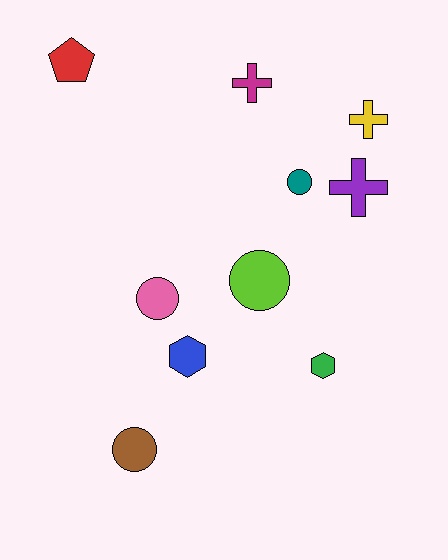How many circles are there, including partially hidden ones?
There are 4 circles.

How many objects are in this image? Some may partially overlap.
There are 10 objects.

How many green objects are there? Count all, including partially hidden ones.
There is 1 green object.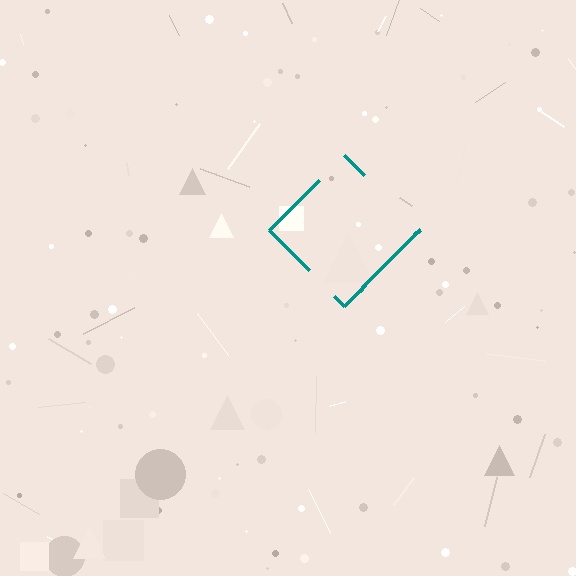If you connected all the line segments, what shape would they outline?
They would outline a diamond.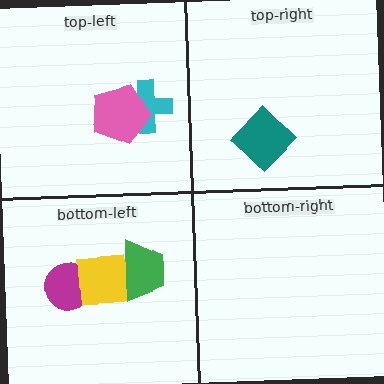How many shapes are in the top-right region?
1.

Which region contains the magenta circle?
The bottom-left region.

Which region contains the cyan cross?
The top-left region.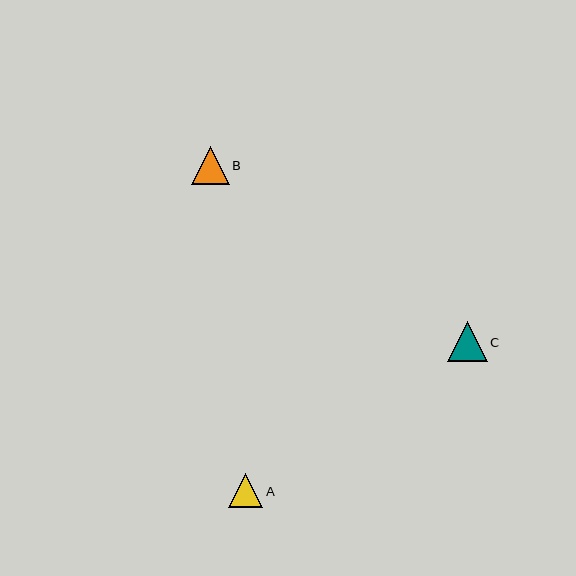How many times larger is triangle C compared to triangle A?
Triangle C is approximately 1.2 times the size of triangle A.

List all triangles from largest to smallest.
From largest to smallest: C, B, A.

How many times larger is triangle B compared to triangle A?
Triangle B is approximately 1.1 times the size of triangle A.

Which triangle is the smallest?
Triangle A is the smallest with a size of approximately 34 pixels.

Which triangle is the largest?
Triangle C is the largest with a size of approximately 40 pixels.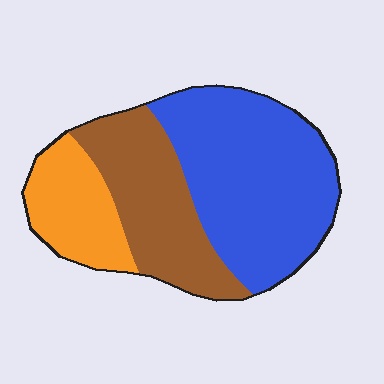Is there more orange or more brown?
Brown.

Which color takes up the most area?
Blue, at roughly 50%.